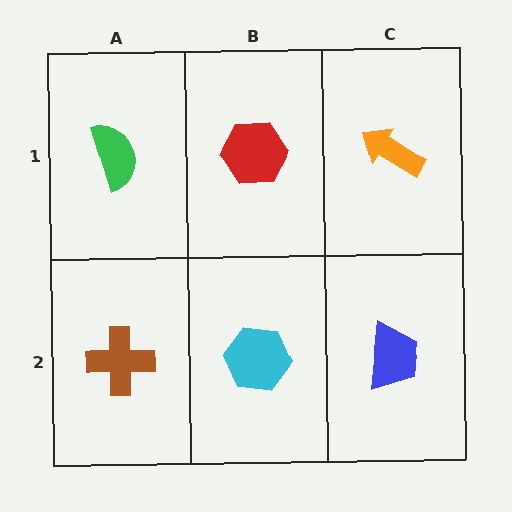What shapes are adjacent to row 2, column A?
A green semicircle (row 1, column A), a cyan hexagon (row 2, column B).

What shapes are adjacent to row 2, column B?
A red hexagon (row 1, column B), a brown cross (row 2, column A), a blue trapezoid (row 2, column C).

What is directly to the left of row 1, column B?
A green semicircle.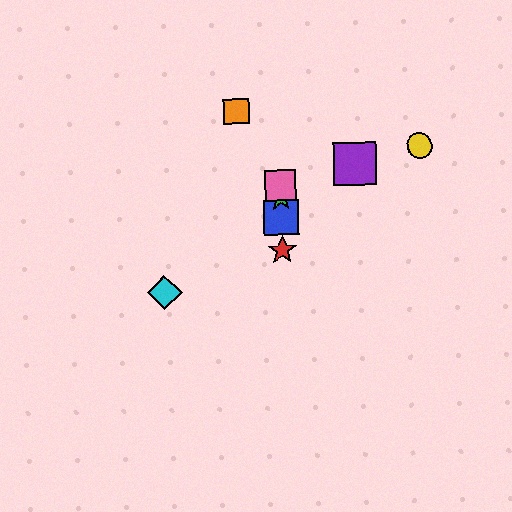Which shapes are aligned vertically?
The red star, the blue square, the green star, the pink square are aligned vertically.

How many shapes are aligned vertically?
4 shapes (the red star, the blue square, the green star, the pink square) are aligned vertically.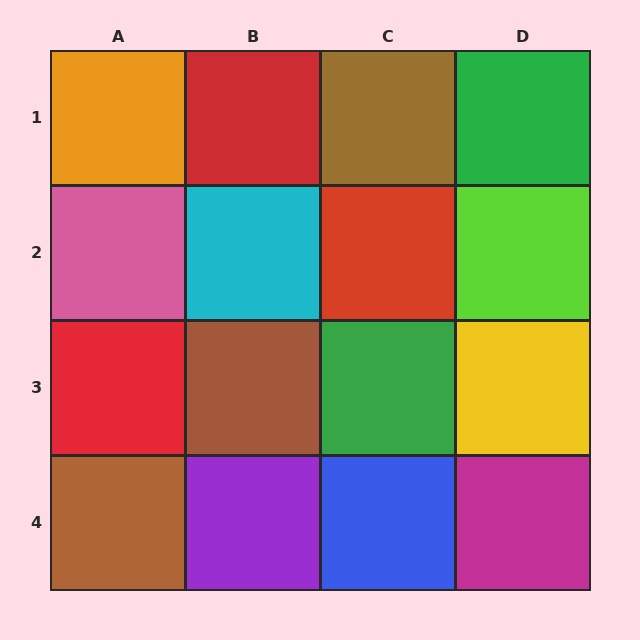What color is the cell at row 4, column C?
Blue.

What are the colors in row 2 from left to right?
Pink, cyan, red, lime.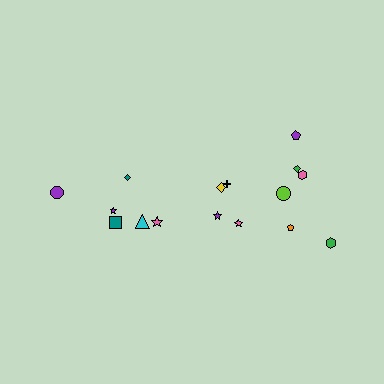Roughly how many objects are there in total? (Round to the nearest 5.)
Roughly 15 objects in total.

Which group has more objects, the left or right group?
The right group.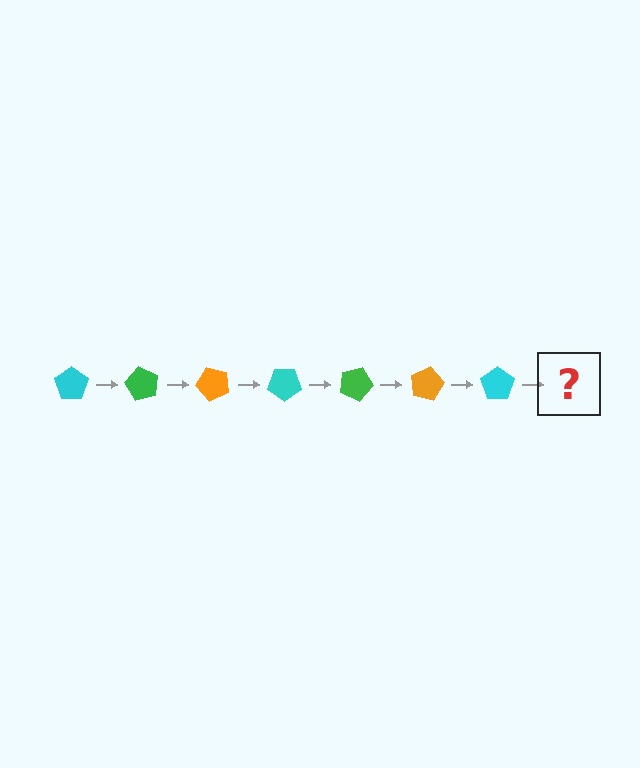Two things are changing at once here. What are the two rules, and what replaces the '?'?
The two rules are that it rotates 60 degrees each step and the color cycles through cyan, green, and orange. The '?' should be a green pentagon, rotated 420 degrees from the start.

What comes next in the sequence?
The next element should be a green pentagon, rotated 420 degrees from the start.